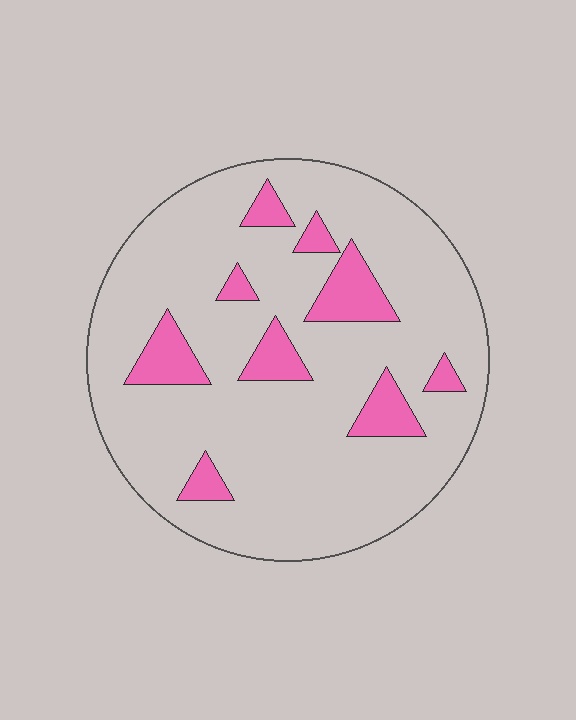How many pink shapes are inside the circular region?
9.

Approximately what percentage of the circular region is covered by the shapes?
Approximately 15%.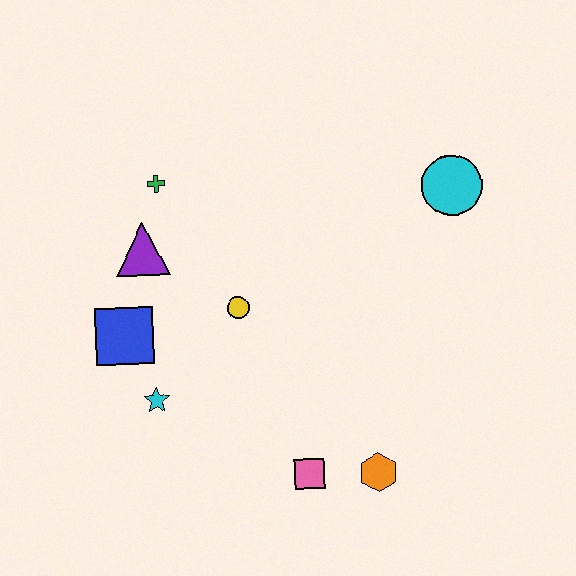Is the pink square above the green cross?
No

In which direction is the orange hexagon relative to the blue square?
The orange hexagon is to the right of the blue square.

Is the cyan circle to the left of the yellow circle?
No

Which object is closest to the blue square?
The cyan star is closest to the blue square.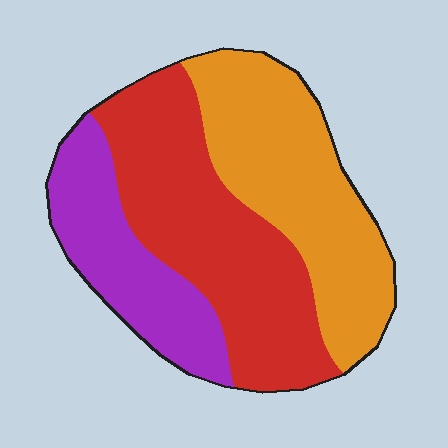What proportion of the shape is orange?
Orange covers 37% of the shape.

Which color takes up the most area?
Red, at roughly 40%.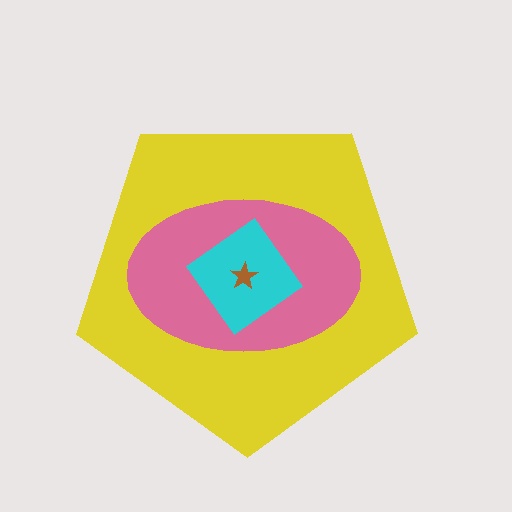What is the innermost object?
The brown star.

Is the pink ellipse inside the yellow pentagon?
Yes.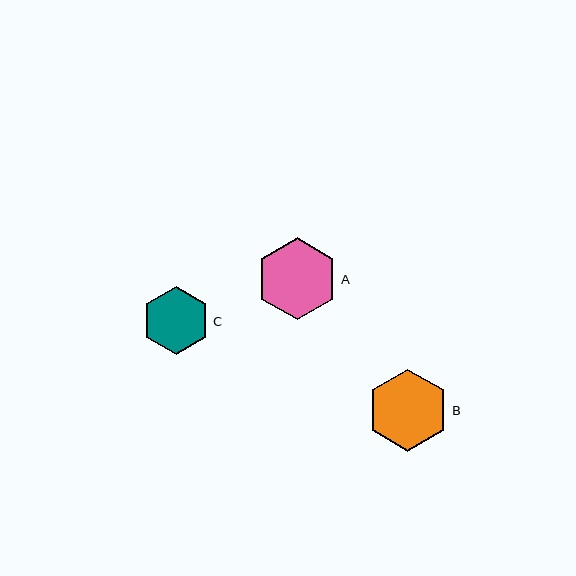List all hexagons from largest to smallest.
From largest to smallest: B, A, C.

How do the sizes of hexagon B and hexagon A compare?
Hexagon B and hexagon A are approximately the same size.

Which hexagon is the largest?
Hexagon B is the largest with a size of approximately 82 pixels.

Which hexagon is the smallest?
Hexagon C is the smallest with a size of approximately 68 pixels.